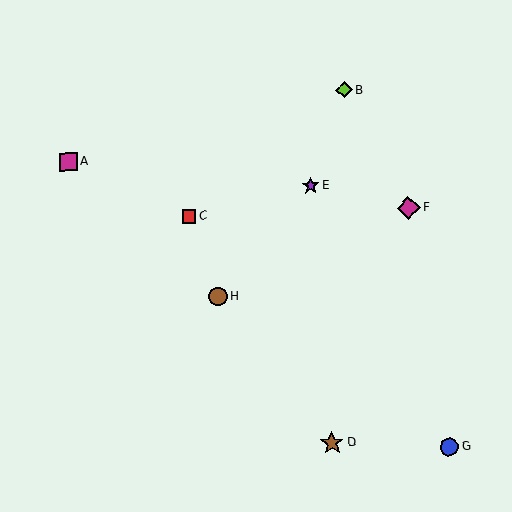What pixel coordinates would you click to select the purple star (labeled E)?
Click at (311, 186) to select the purple star E.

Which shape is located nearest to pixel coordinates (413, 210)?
The magenta diamond (labeled F) at (408, 208) is nearest to that location.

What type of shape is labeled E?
Shape E is a purple star.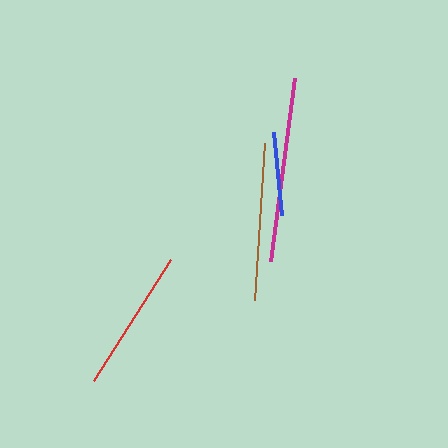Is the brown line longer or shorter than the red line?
The brown line is longer than the red line.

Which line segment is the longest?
The magenta line is the longest at approximately 184 pixels.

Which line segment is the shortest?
The blue line is the shortest at approximately 83 pixels.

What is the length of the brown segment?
The brown segment is approximately 157 pixels long.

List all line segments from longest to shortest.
From longest to shortest: magenta, brown, red, blue.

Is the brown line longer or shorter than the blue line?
The brown line is longer than the blue line.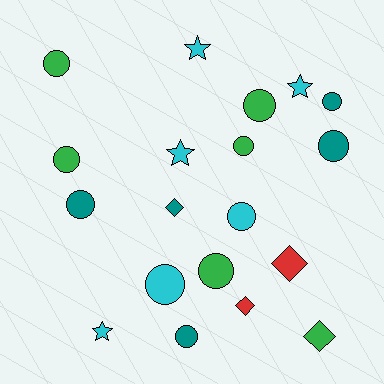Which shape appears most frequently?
Circle, with 11 objects.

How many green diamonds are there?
There is 1 green diamond.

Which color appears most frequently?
Cyan, with 6 objects.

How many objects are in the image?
There are 19 objects.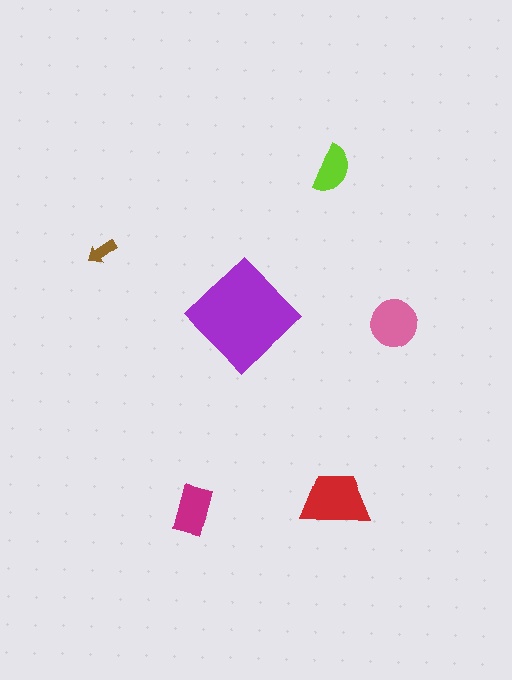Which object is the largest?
The purple diamond.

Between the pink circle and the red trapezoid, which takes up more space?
The red trapezoid.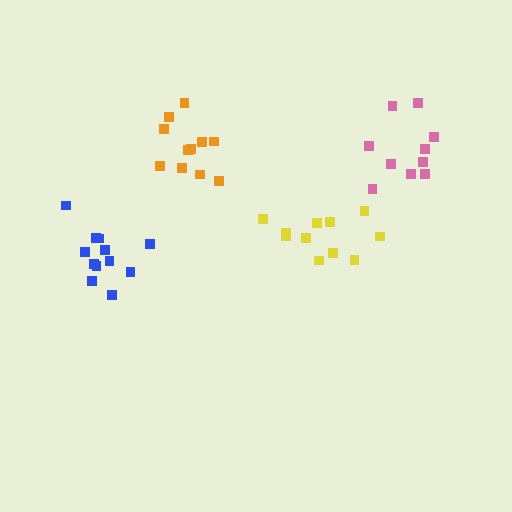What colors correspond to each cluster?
The clusters are colored: yellow, pink, orange, blue.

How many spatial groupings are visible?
There are 4 spatial groupings.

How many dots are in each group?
Group 1: 11 dots, Group 2: 10 dots, Group 3: 12 dots, Group 4: 12 dots (45 total).